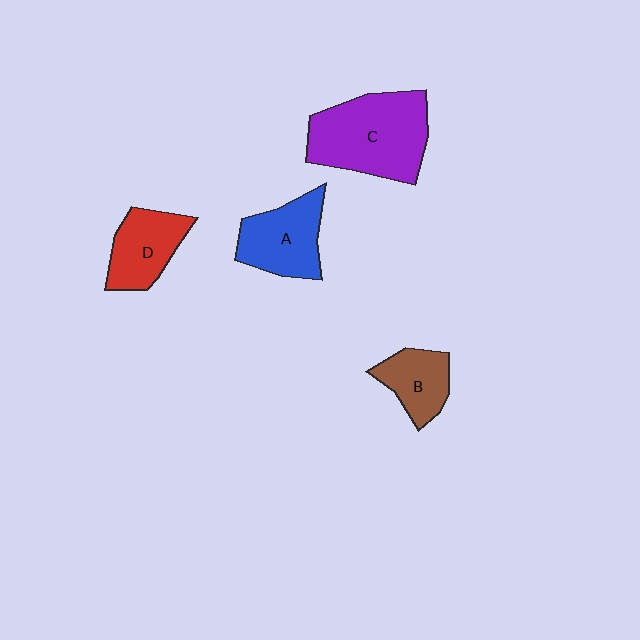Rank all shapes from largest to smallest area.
From largest to smallest: C (purple), A (blue), D (red), B (brown).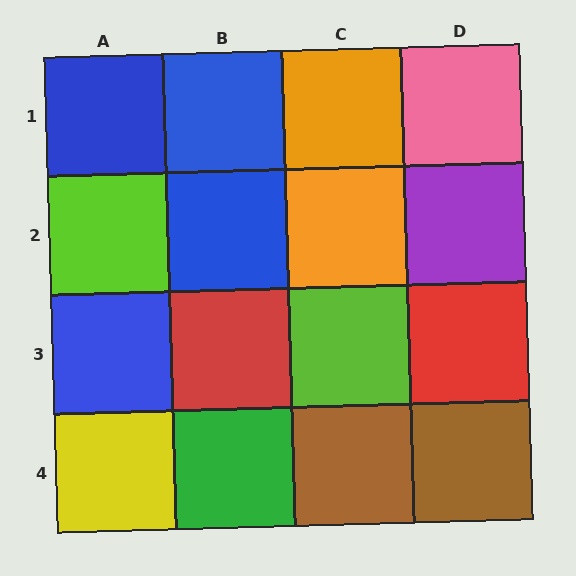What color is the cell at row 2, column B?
Blue.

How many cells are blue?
4 cells are blue.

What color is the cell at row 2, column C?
Orange.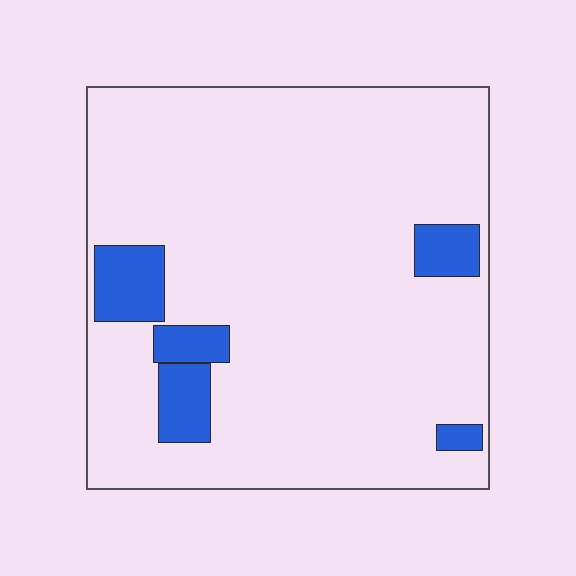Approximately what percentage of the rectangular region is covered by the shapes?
Approximately 10%.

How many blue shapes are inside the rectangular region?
5.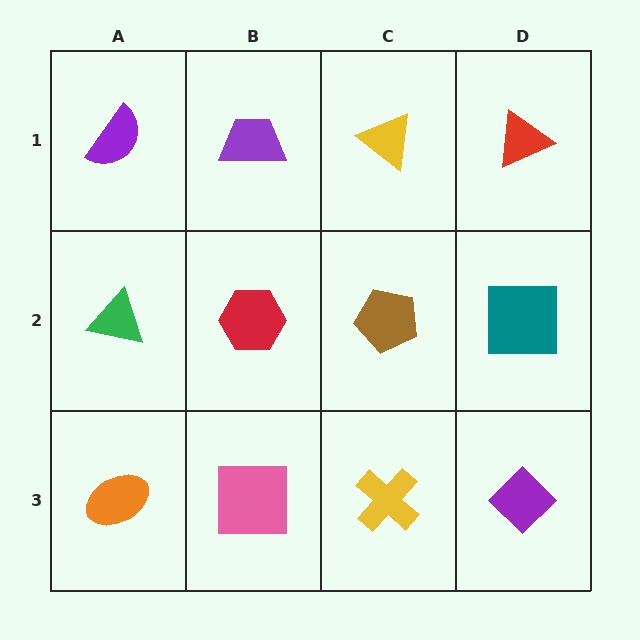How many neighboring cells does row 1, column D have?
2.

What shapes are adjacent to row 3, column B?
A red hexagon (row 2, column B), an orange ellipse (row 3, column A), a yellow cross (row 3, column C).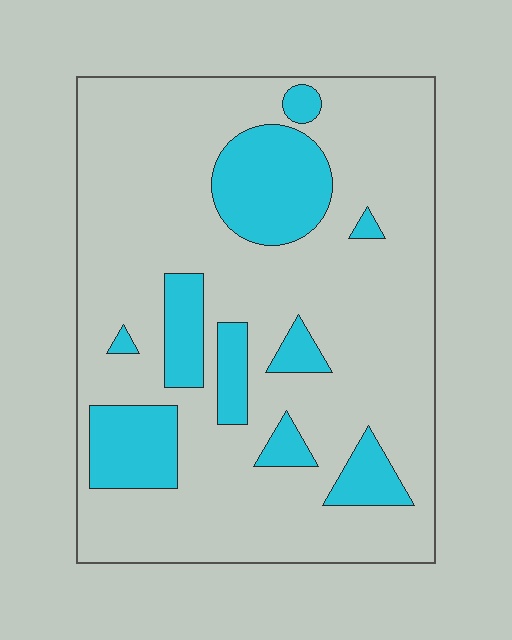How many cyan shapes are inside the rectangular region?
10.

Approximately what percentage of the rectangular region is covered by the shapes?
Approximately 20%.